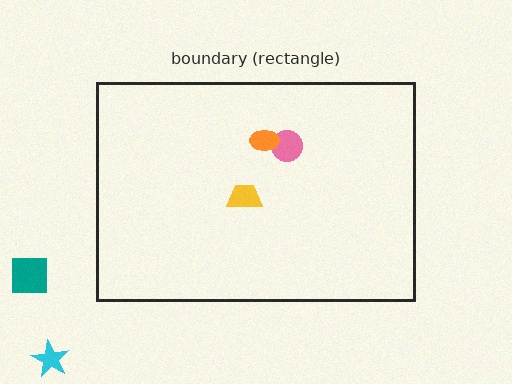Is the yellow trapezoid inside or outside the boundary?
Inside.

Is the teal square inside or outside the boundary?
Outside.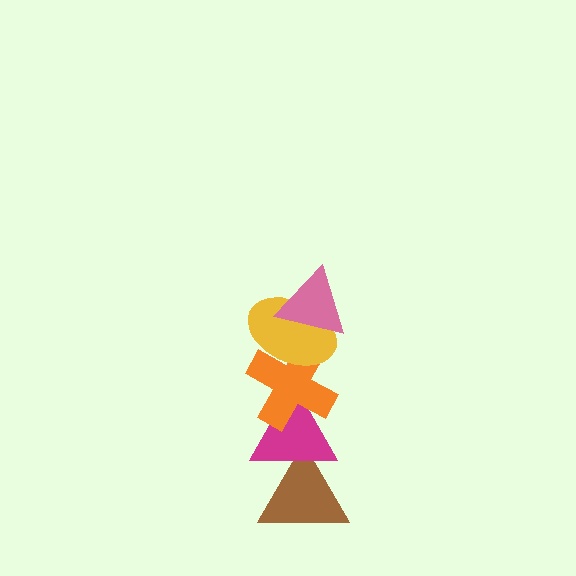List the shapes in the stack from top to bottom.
From top to bottom: the pink triangle, the yellow ellipse, the orange cross, the magenta triangle, the brown triangle.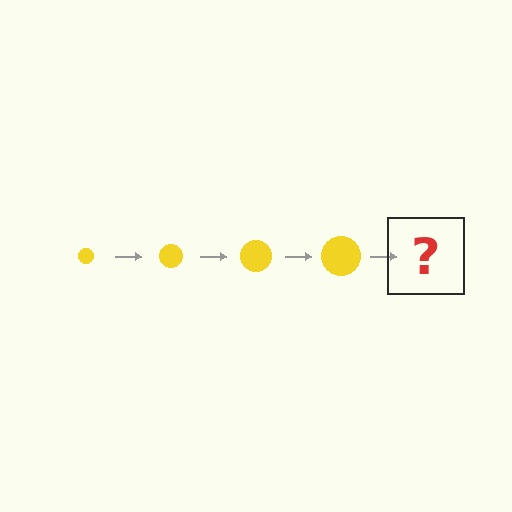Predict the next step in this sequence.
The next step is a yellow circle, larger than the previous one.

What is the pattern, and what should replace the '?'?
The pattern is that the circle gets progressively larger each step. The '?' should be a yellow circle, larger than the previous one.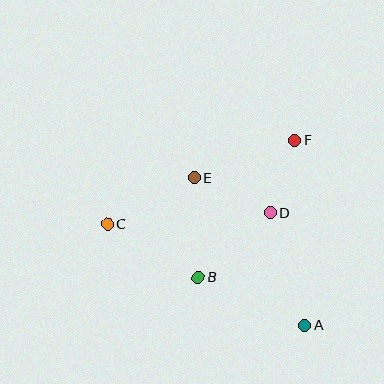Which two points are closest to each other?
Points D and F are closest to each other.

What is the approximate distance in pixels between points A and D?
The distance between A and D is approximately 118 pixels.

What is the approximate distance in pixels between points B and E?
The distance between B and E is approximately 99 pixels.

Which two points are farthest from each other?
Points A and C are farthest from each other.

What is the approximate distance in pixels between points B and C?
The distance between B and C is approximately 105 pixels.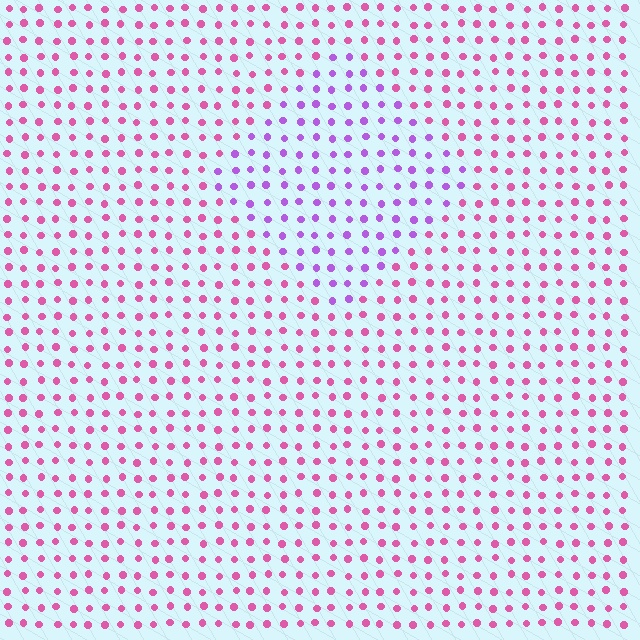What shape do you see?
I see a diamond.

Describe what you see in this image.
The image is filled with small pink elements in a uniform arrangement. A diamond-shaped region is visible where the elements are tinted to a slightly different hue, forming a subtle color boundary.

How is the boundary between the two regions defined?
The boundary is defined purely by a slight shift in hue (about 44 degrees). Spacing, size, and orientation are identical on both sides.